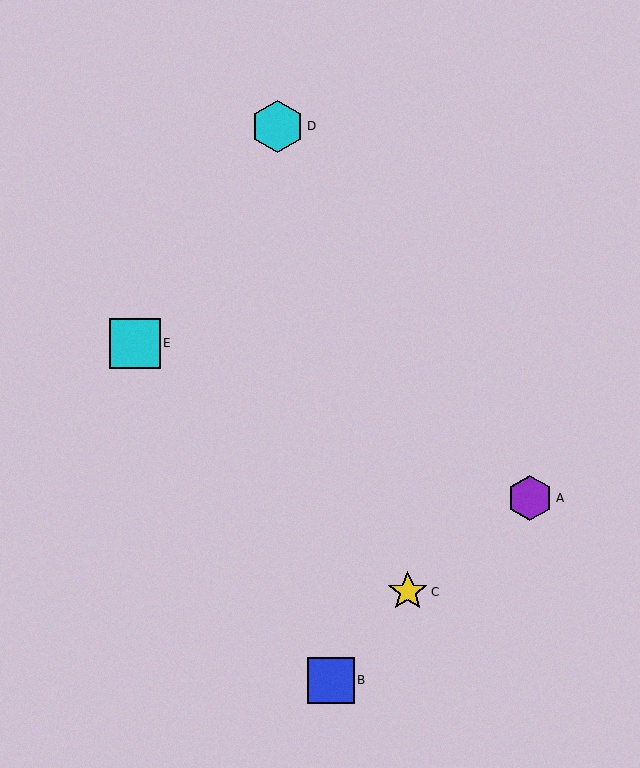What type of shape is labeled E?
Shape E is a cyan square.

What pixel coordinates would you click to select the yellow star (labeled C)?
Click at (408, 592) to select the yellow star C.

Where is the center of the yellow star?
The center of the yellow star is at (408, 592).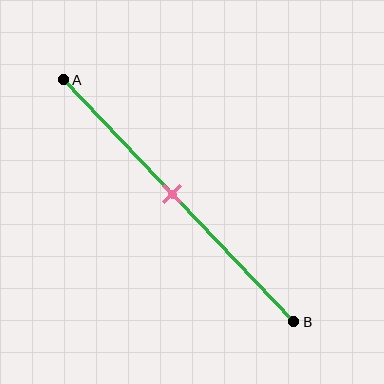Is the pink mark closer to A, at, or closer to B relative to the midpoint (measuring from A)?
The pink mark is approximately at the midpoint of segment AB.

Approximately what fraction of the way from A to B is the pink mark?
The pink mark is approximately 45% of the way from A to B.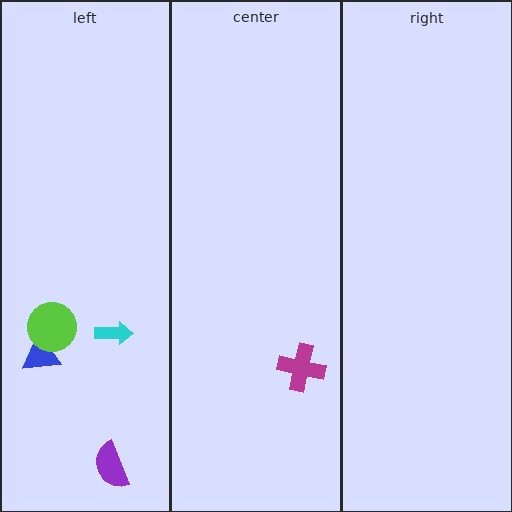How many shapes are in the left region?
4.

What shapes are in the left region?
The blue triangle, the cyan arrow, the purple semicircle, the lime circle.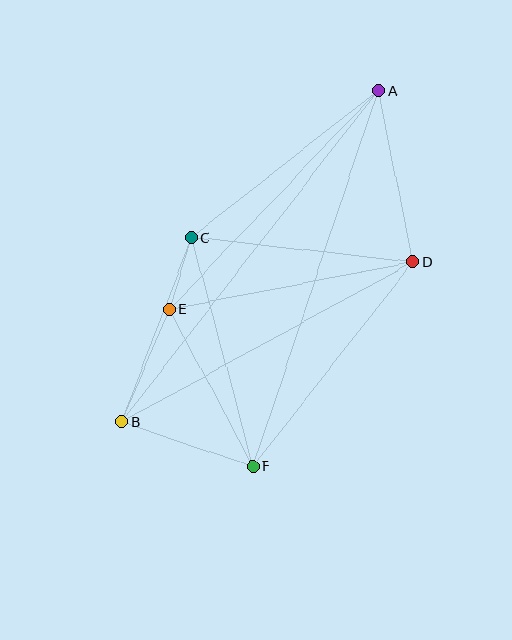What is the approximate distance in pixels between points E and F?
The distance between E and F is approximately 178 pixels.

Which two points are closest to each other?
Points C and E are closest to each other.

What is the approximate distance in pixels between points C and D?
The distance between C and D is approximately 223 pixels.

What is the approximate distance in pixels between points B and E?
The distance between B and E is approximately 123 pixels.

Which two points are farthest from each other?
Points A and B are farthest from each other.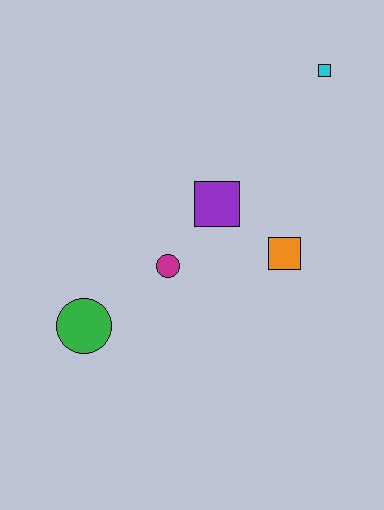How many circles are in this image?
There are 2 circles.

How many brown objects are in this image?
There are no brown objects.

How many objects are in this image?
There are 5 objects.